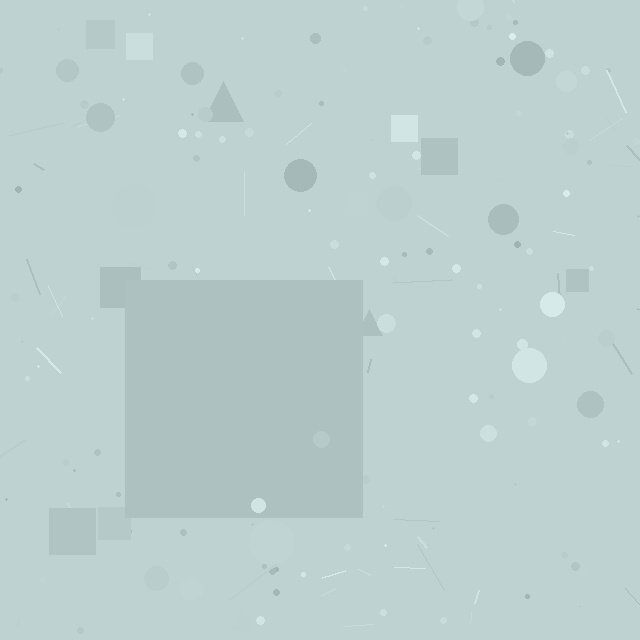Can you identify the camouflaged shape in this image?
The camouflaged shape is a square.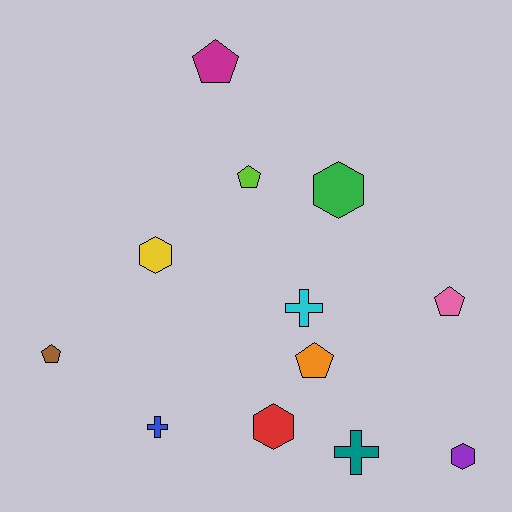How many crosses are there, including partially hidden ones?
There are 3 crosses.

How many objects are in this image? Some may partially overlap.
There are 12 objects.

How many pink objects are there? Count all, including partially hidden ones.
There is 1 pink object.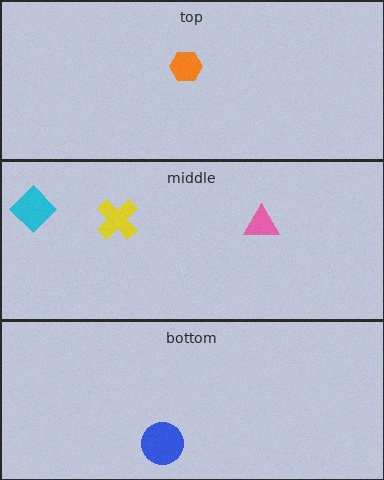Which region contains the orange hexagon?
The top region.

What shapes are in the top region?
The orange hexagon.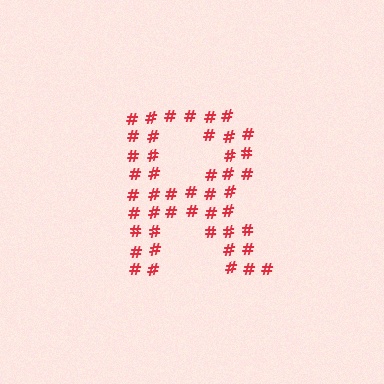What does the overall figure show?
The overall figure shows the letter R.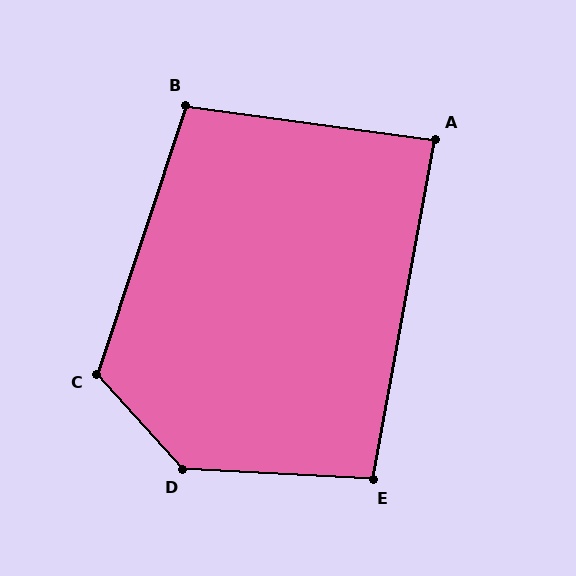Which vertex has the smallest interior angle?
A, at approximately 87 degrees.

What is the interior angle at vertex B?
Approximately 100 degrees (obtuse).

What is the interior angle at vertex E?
Approximately 97 degrees (obtuse).